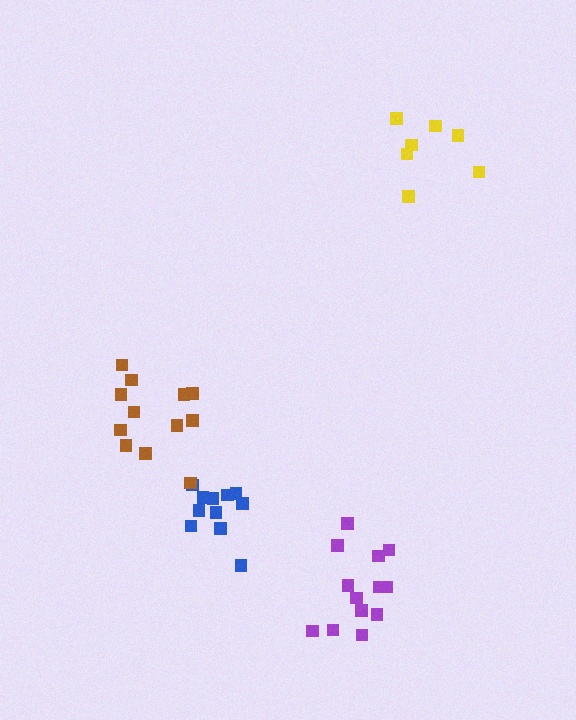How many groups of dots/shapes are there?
There are 4 groups.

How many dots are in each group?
Group 1: 11 dots, Group 2: 7 dots, Group 3: 13 dots, Group 4: 12 dots (43 total).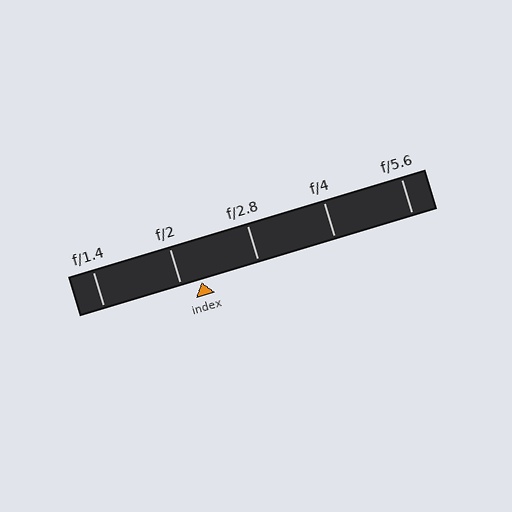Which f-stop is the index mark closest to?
The index mark is closest to f/2.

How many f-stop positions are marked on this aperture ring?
There are 5 f-stop positions marked.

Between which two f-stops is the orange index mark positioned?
The index mark is between f/2 and f/2.8.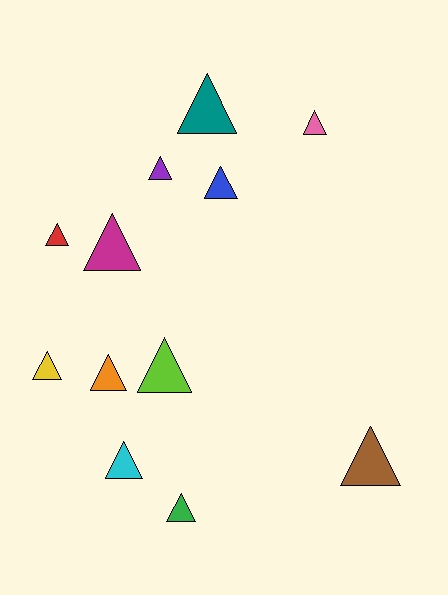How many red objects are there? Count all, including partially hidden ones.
There is 1 red object.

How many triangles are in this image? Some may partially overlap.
There are 12 triangles.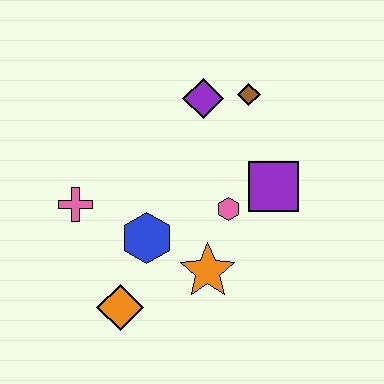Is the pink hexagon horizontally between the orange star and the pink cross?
No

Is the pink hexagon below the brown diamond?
Yes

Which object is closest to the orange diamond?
The blue hexagon is closest to the orange diamond.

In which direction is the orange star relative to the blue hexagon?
The orange star is to the right of the blue hexagon.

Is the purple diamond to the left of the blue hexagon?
No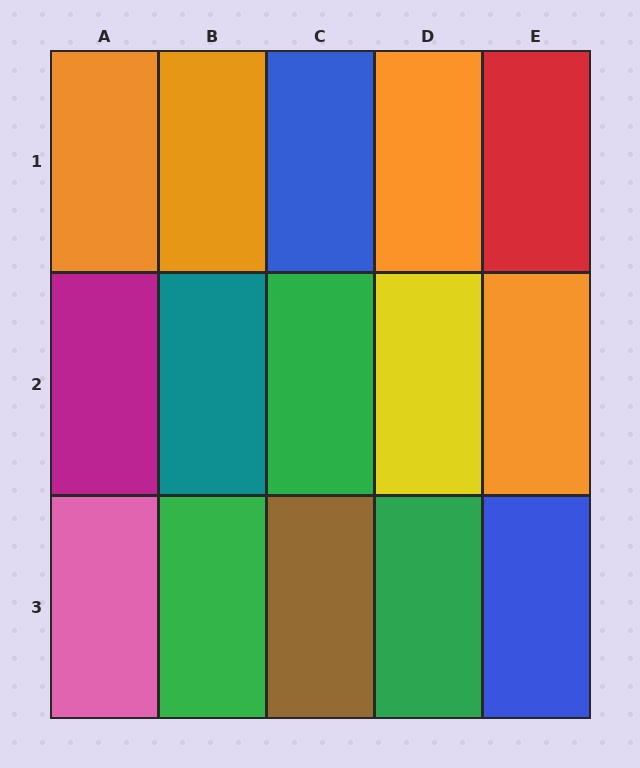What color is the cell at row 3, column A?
Pink.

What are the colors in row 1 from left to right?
Orange, orange, blue, orange, red.